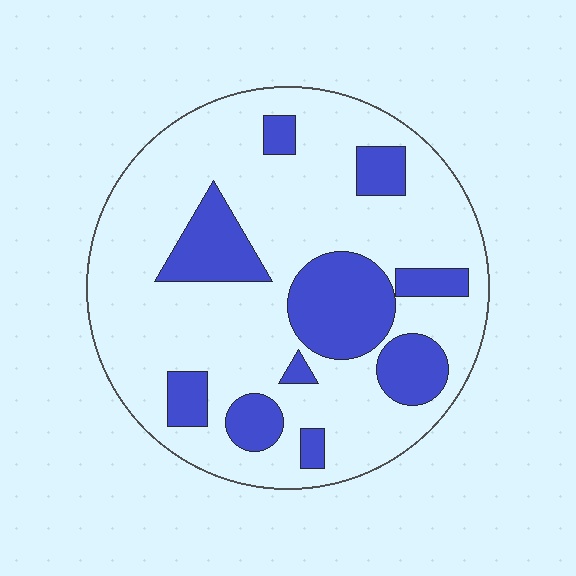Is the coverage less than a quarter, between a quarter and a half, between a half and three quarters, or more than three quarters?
Between a quarter and a half.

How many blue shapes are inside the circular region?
10.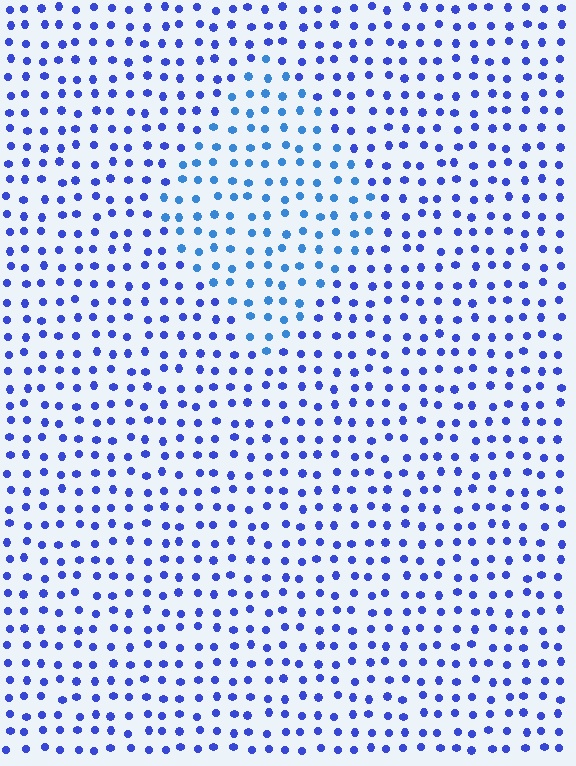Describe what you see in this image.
The image is filled with small blue elements in a uniform arrangement. A diamond-shaped region is visible where the elements are tinted to a slightly different hue, forming a subtle color boundary.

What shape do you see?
I see a diamond.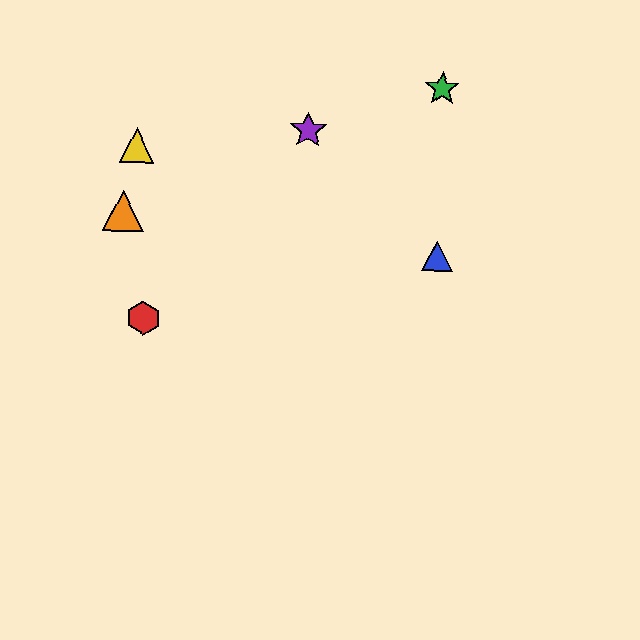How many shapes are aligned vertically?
2 shapes (the blue triangle, the green star) are aligned vertically.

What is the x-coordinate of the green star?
The green star is at x≈442.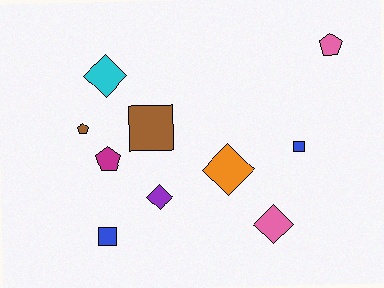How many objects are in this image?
There are 10 objects.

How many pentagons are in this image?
There are 3 pentagons.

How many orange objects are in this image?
There is 1 orange object.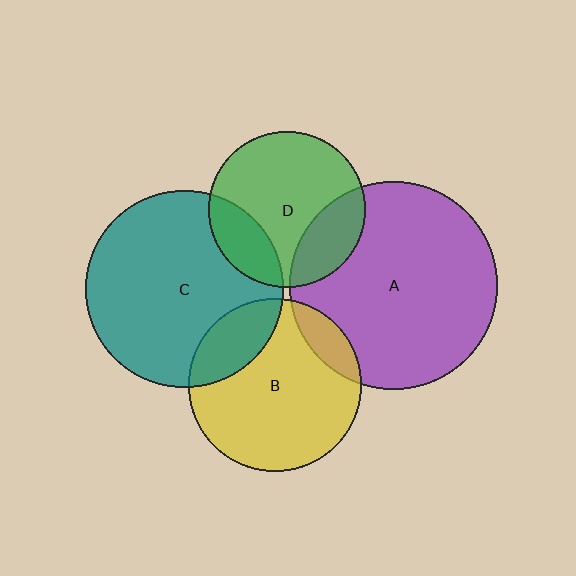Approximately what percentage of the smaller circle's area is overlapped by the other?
Approximately 20%.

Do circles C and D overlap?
Yes.